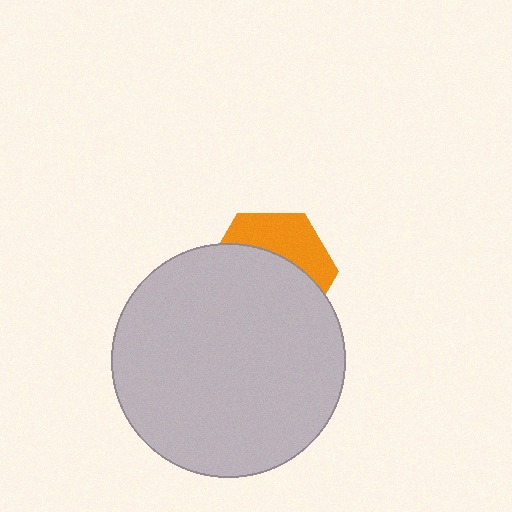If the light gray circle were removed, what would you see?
You would see the complete orange hexagon.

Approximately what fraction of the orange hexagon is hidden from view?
Roughly 64% of the orange hexagon is hidden behind the light gray circle.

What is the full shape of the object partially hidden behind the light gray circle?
The partially hidden object is an orange hexagon.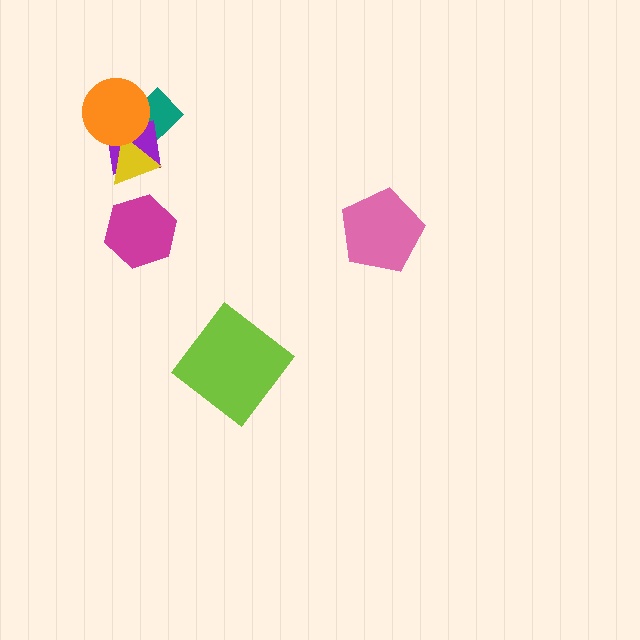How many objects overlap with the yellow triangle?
3 objects overlap with the yellow triangle.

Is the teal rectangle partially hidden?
Yes, it is partially covered by another shape.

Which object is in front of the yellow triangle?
The orange circle is in front of the yellow triangle.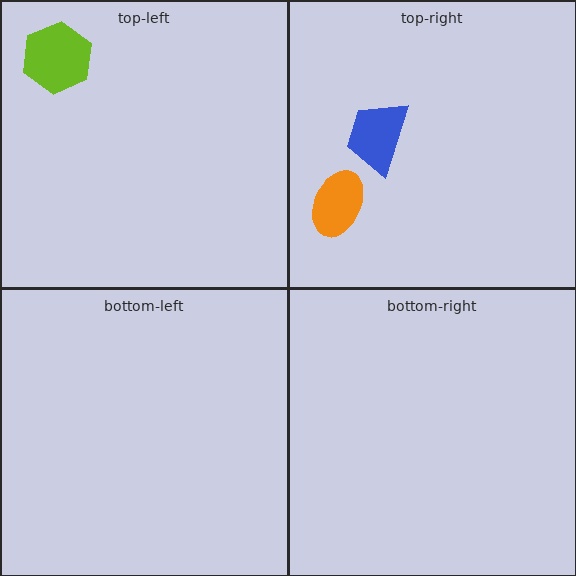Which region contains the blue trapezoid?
The top-right region.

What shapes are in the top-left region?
The lime hexagon.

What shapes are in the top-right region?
The orange ellipse, the blue trapezoid.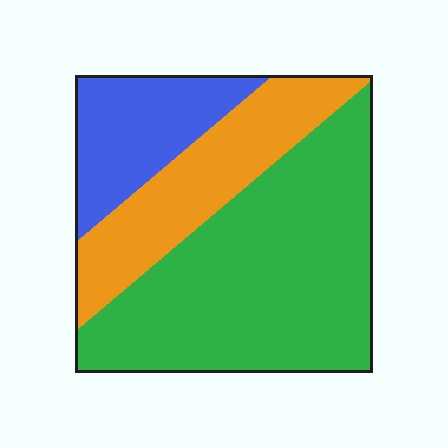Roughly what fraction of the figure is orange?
Orange takes up about one quarter (1/4) of the figure.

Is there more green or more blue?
Green.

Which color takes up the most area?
Green, at roughly 55%.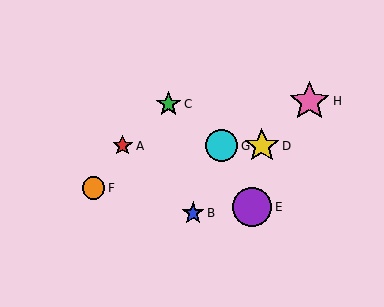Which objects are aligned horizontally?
Objects A, D, G are aligned horizontally.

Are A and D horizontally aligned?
Yes, both are at y≈146.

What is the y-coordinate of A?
Object A is at y≈146.